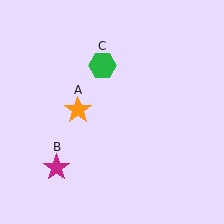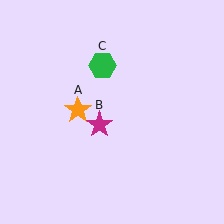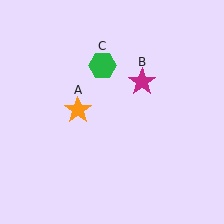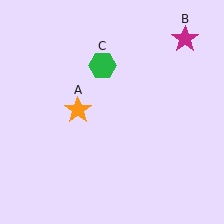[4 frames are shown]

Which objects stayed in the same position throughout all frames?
Orange star (object A) and green hexagon (object C) remained stationary.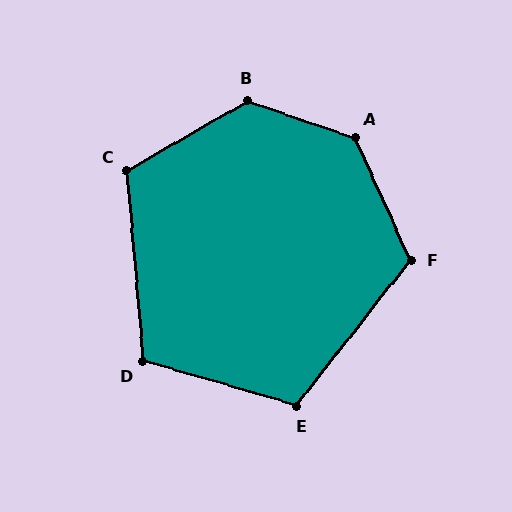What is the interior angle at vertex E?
Approximately 112 degrees (obtuse).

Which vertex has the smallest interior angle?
D, at approximately 111 degrees.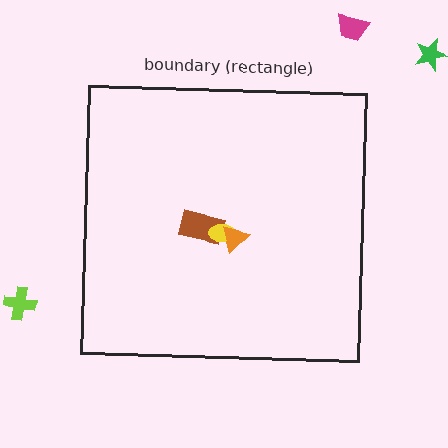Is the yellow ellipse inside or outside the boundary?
Inside.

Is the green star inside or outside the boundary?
Outside.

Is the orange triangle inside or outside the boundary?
Inside.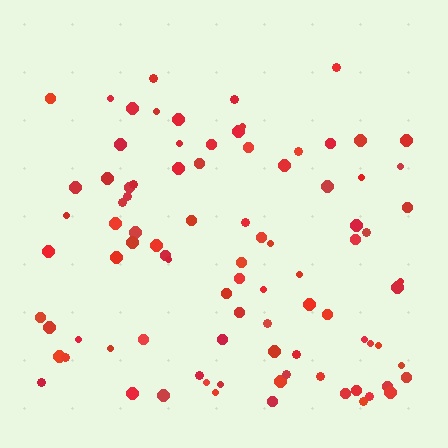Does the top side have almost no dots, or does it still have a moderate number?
Still a moderate number, just noticeably fewer than the bottom.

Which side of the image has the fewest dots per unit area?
The top.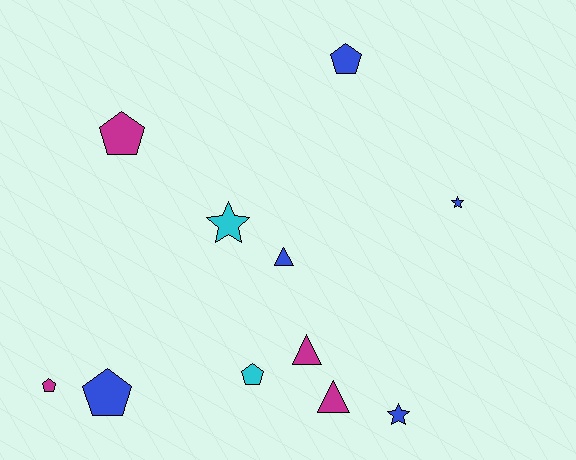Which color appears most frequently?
Blue, with 5 objects.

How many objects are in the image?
There are 11 objects.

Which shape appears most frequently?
Pentagon, with 5 objects.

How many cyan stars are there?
There is 1 cyan star.